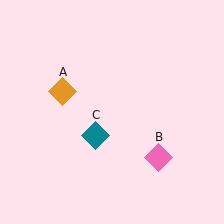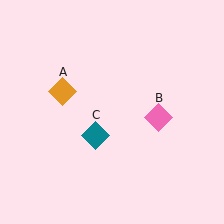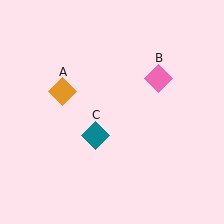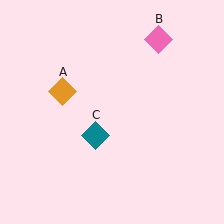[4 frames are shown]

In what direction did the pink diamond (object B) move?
The pink diamond (object B) moved up.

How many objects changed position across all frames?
1 object changed position: pink diamond (object B).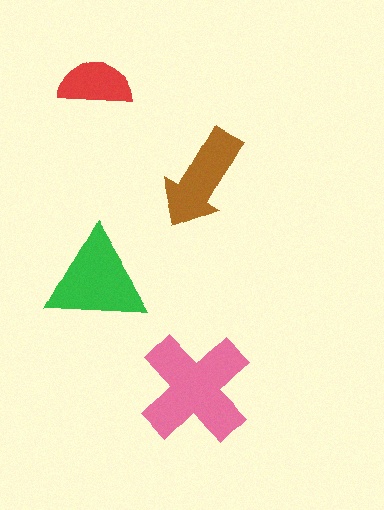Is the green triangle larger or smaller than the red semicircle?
Larger.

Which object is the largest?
The pink cross.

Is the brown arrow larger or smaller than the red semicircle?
Larger.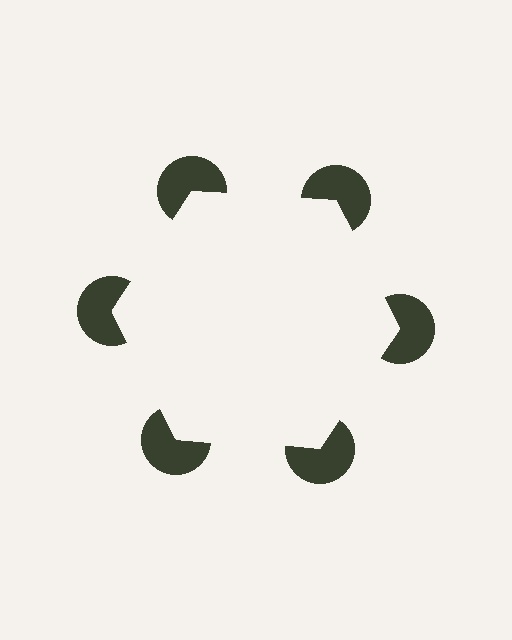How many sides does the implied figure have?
6 sides.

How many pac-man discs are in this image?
There are 6 — one at each vertex of the illusory hexagon.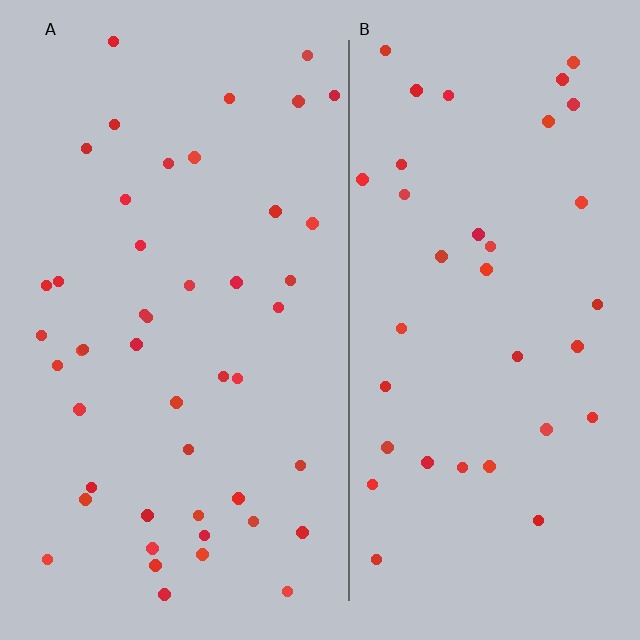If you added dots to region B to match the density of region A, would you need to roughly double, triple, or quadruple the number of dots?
Approximately double.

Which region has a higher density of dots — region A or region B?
A (the left).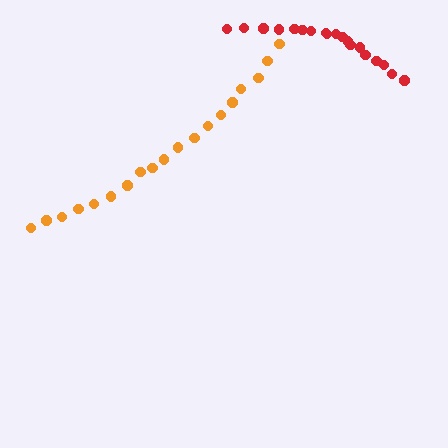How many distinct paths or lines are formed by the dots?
There are 2 distinct paths.